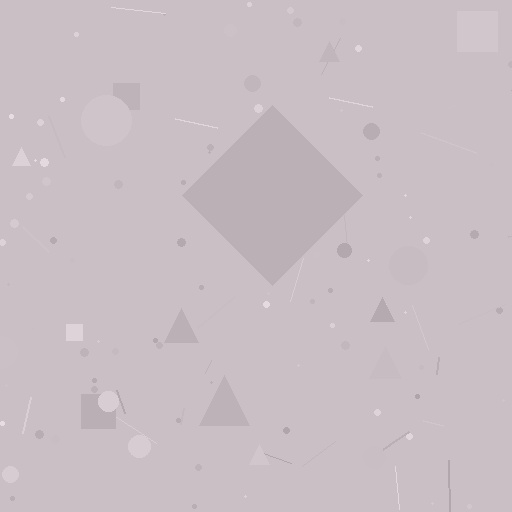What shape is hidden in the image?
A diamond is hidden in the image.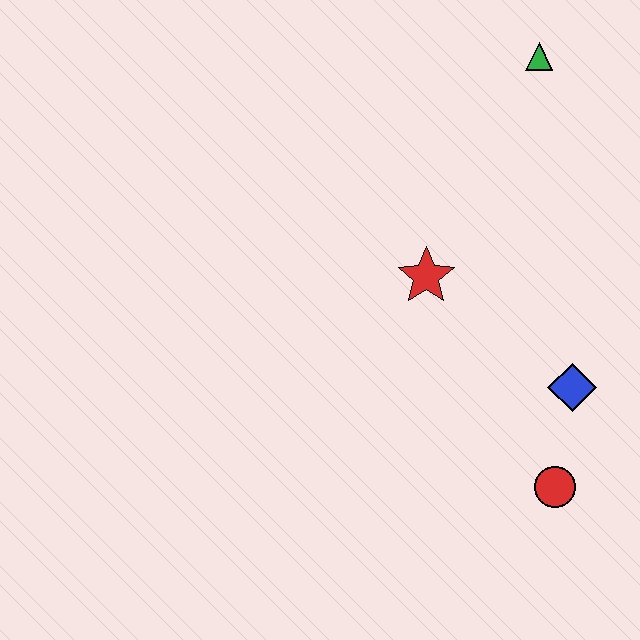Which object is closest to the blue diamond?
The red circle is closest to the blue diamond.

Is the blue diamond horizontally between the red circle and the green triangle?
No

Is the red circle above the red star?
No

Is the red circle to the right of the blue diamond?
No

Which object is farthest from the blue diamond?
The green triangle is farthest from the blue diamond.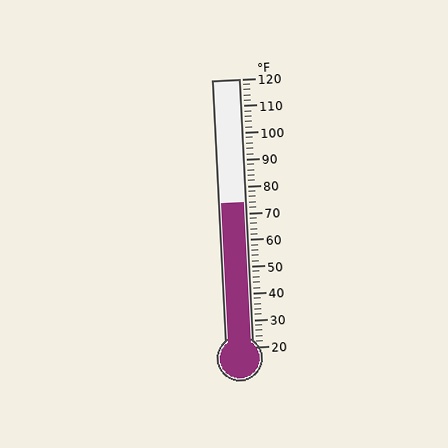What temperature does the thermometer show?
The thermometer shows approximately 74°F.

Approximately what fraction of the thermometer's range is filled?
The thermometer is filled to approximately 55% of its range.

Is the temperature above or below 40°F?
The temperature is above 40°F.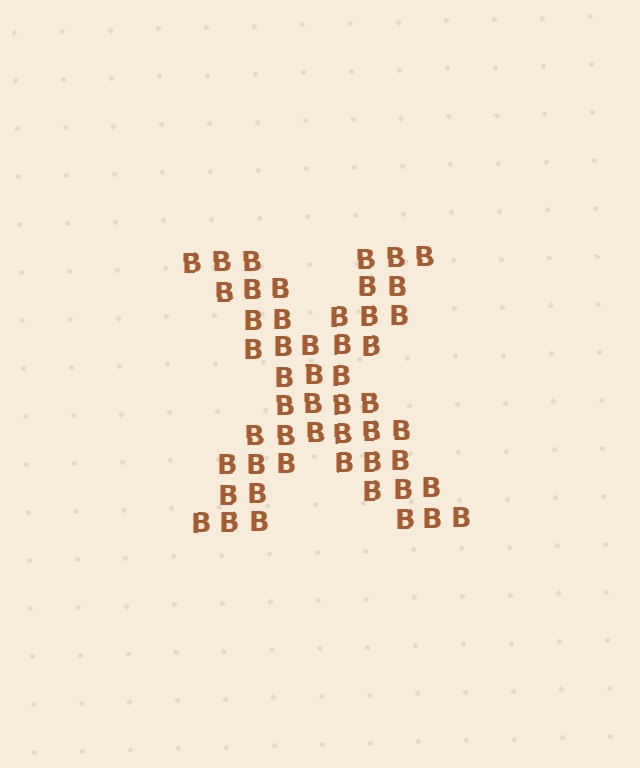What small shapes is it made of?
It is made of small letter B's.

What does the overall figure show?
The overall figure shows the letter X.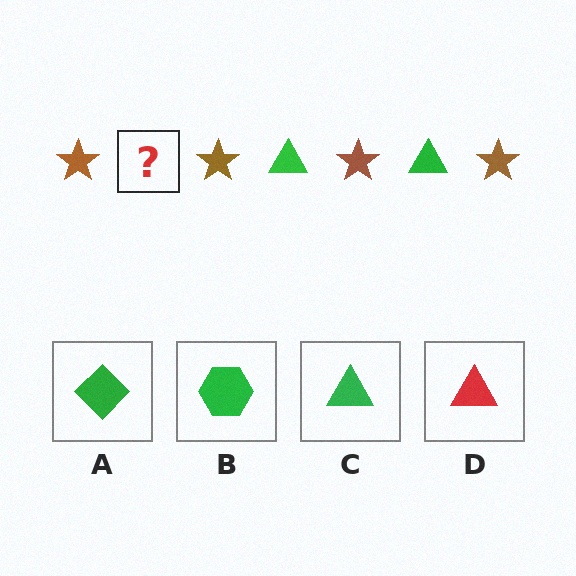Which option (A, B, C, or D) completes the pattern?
C.